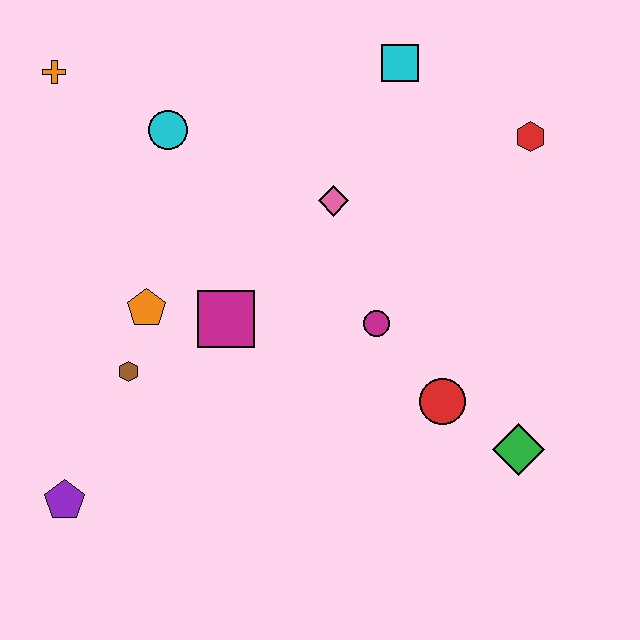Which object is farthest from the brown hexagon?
The red hexagon is farthest from the brown hexagon.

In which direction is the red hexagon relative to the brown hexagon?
The red hexagon is to the right of the brown hexagon.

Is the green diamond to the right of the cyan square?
Yes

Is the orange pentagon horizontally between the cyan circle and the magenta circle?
No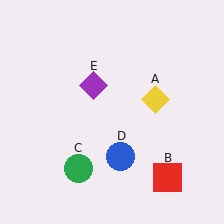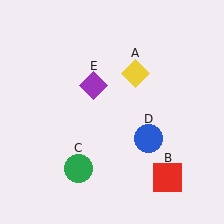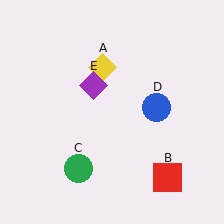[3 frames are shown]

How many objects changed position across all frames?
2 objects changed position: yellow diamond (object A), blue circle (object D).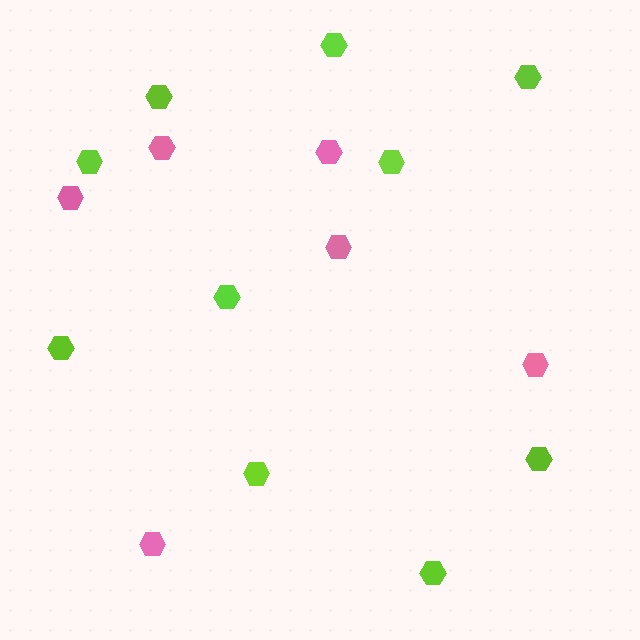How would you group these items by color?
There are 2 groups: one group of lime hexagons (10) and one group of pink hexagons (6).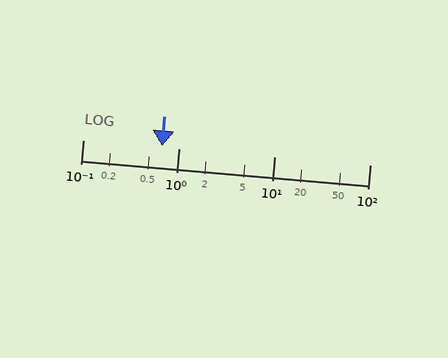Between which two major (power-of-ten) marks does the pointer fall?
The pointer is between 0.1 and 1.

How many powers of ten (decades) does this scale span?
The scale spans 3 decades, from 0.1 to 100.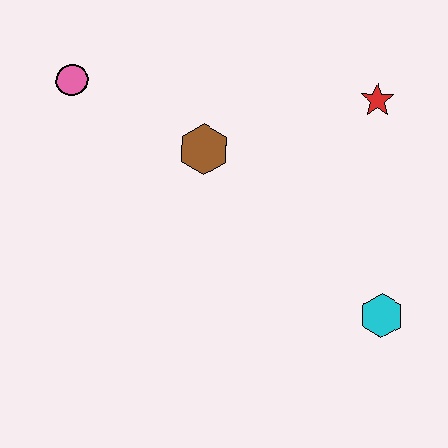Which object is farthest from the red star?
The pink circle is farthest from the red star.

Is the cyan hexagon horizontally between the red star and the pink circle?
No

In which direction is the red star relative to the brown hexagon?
The red star is to the right of the brown hexagon.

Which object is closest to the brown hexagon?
The pink circle is closest to the brown hexagon.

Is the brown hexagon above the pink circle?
No